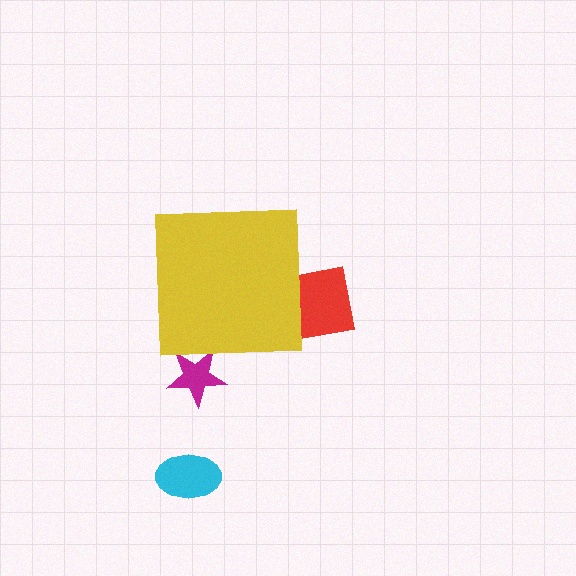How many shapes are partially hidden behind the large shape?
2 shapes are partially hidden.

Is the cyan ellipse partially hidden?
No, the cyan ellipse is fully visible.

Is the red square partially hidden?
Yes, the red square is partially hidden behind the yellow square.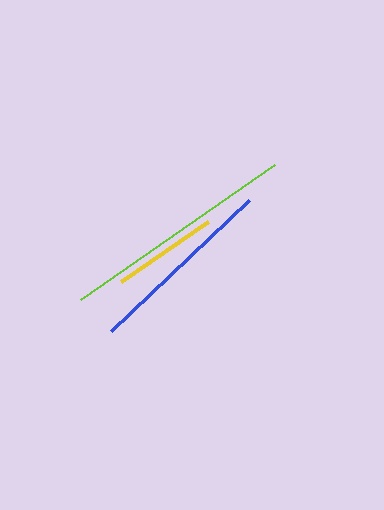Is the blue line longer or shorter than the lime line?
The lime line is longer than the blue line.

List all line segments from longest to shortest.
From longest to shortest: lime, blue, yellow.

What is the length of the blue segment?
The blue segment is approximately 190 pixels long.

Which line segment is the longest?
The lime line is the longest at approximately 236 pixels.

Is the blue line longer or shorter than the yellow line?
The blue line is longer than the yellow line.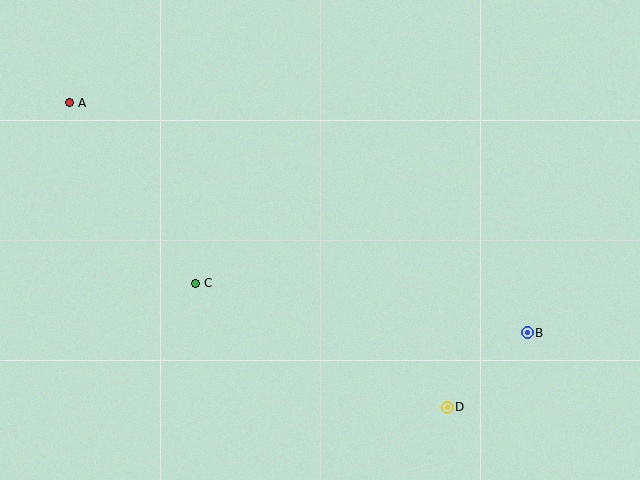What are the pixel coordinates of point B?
Point B is at (527, 333).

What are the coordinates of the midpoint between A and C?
The midpoint between A and C is at (133, 193).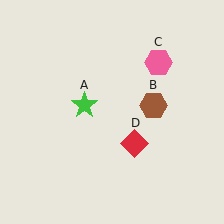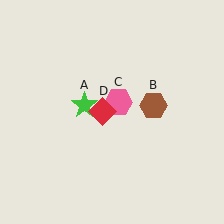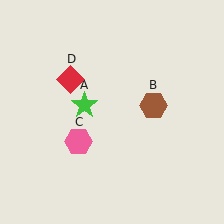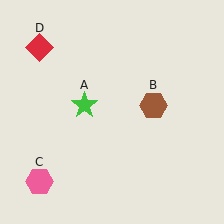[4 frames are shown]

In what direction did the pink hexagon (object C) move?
The pink hexagon (object C) moved down and to the left.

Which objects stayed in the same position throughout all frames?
Green star (object A) and brown hexagon (object B) remained stationary.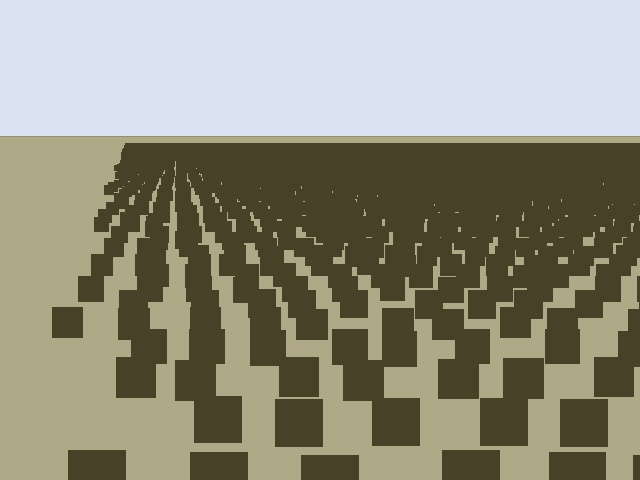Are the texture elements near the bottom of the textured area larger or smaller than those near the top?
Larger. Near the bottom, elements are closer to the viewer and appear at a bigger on-screen size.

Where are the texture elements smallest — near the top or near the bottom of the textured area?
Near the top.